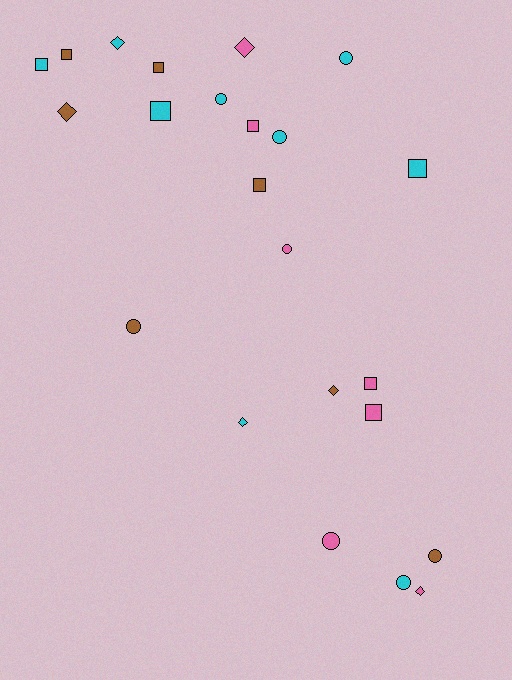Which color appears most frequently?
Cyan, with 9 objects.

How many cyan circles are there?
There are 4 cyan circles.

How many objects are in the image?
There are 23 objects.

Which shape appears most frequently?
Square, with 9 objects.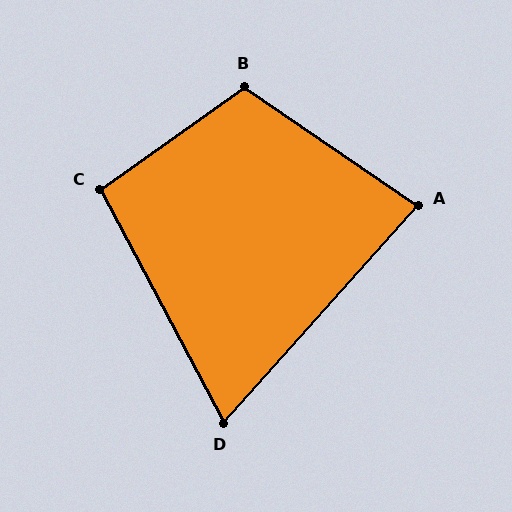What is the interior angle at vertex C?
Approximately 98 degrees (obtuse).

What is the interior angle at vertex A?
Approximately 82 degrees (acute).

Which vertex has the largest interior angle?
B, at approximately 110 degrees.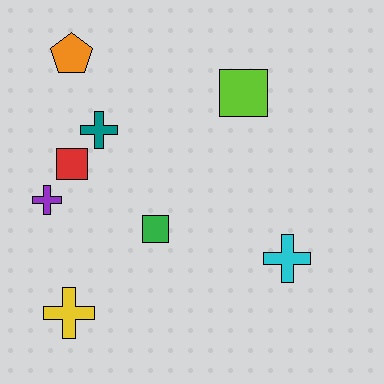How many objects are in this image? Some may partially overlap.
There are 8 objects.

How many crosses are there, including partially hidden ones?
There are 4 crosses.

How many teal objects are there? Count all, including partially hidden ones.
There is 1 teal object.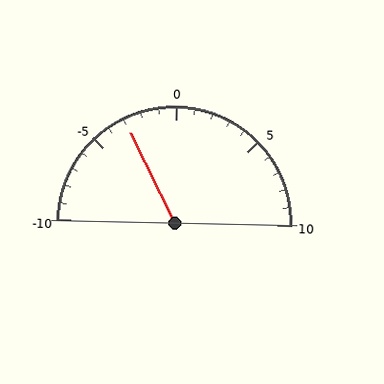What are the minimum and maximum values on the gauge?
The gauge ranges from -10 to 10.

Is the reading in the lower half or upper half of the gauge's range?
The reading is in the lower half of the range (-10 to 10).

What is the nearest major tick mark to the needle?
The nearest major tick mark is -5.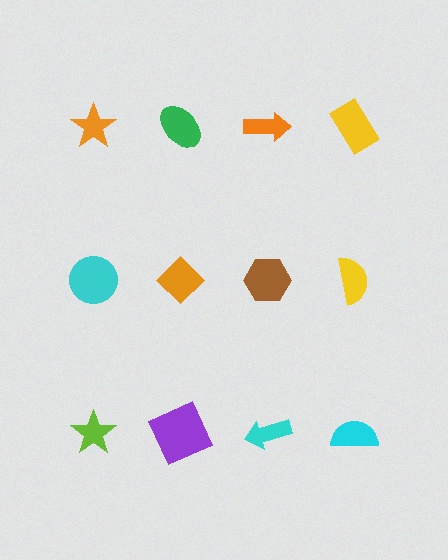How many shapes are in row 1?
4 shapes.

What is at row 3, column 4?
A cyan semicircle.